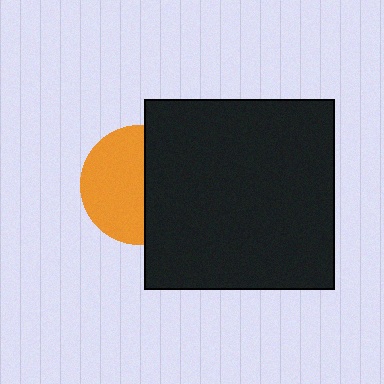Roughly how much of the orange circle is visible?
About half of it is visible (roughly 54%).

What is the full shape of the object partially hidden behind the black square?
The partially hidden object is an orange circle.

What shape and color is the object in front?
The object in front is a black square.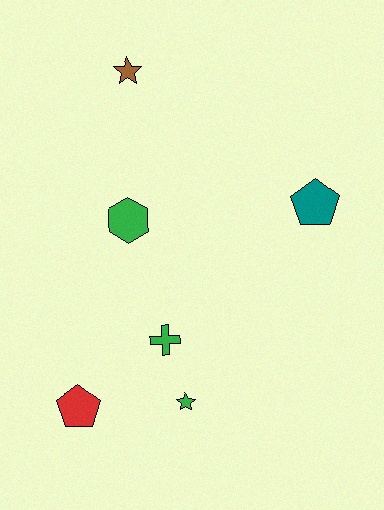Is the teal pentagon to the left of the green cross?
No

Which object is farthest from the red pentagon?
The brown star is farthest from the red pentagon.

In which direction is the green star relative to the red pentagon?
The green star is to the right of the red pentagon.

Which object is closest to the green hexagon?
The green cross is closest to the green hexagon.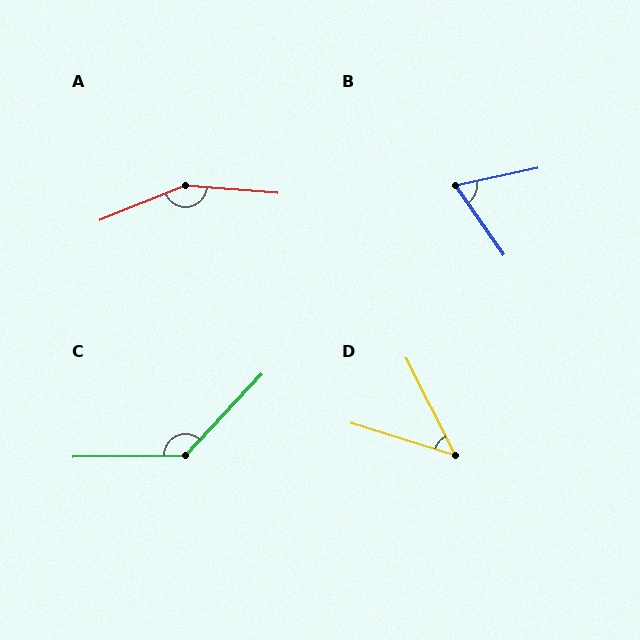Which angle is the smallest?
D, at approximately 46 degrees.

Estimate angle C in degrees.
Approximately 134 degrees.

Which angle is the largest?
A, at approximately 153 degrees.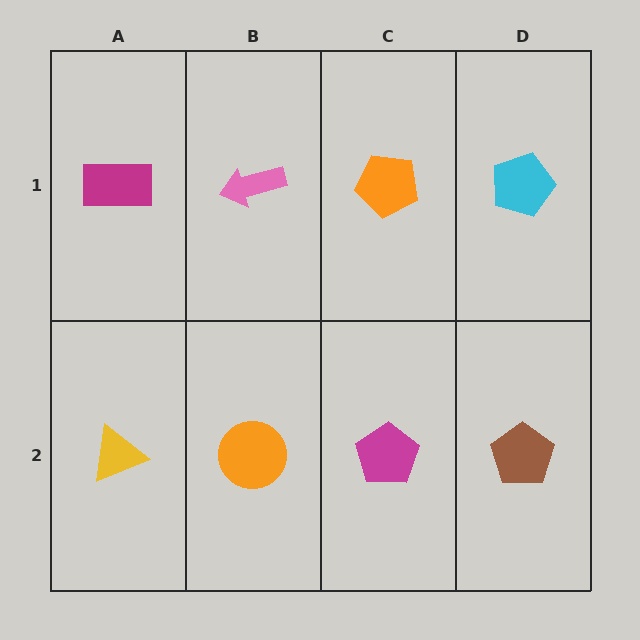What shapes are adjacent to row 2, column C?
An orange pentagon (row 1, column C), an orange circle (row 2, column B), a brown pentagon (row 2, column D).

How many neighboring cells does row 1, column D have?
2.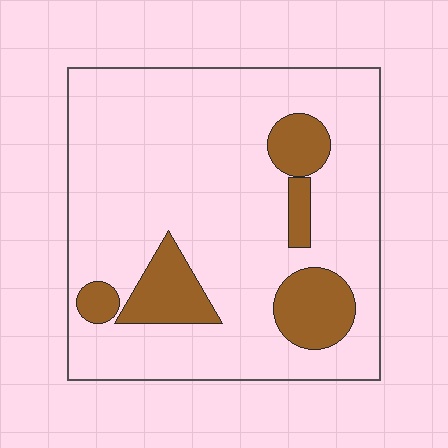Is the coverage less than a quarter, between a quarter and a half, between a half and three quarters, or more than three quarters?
Less than a quarter.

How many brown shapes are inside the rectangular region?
5.